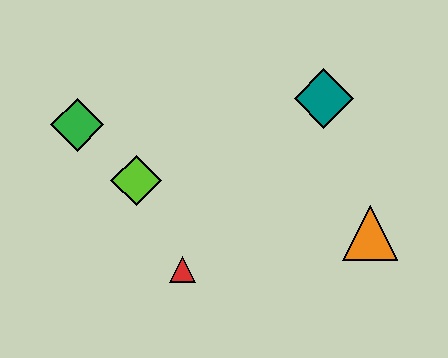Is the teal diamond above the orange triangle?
Yes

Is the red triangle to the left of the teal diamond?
Yes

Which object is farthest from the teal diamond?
The green diamond is farthest from the teal diamond.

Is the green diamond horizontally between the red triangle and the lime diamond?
No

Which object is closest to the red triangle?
The lime diamond is closest to the red triangle.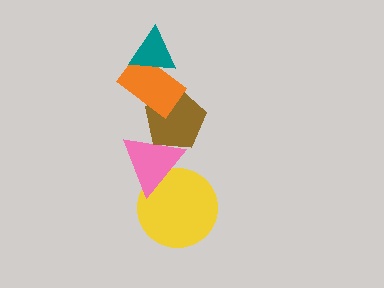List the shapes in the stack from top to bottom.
From top to bottom: the teal triangle, the orange rectangle, the brown pentagon, the pink triangle, the yellow circle.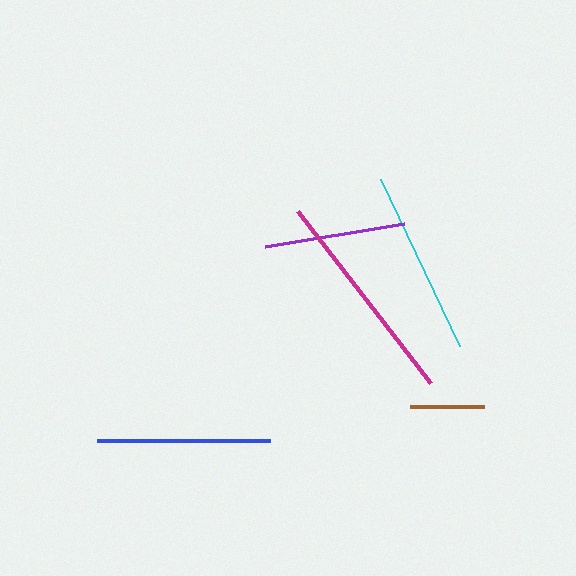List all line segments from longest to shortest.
From longest to shortest: magenta, cyan, blue, purple, brown.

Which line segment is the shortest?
The brown line is the shortest at approximately 74 pixels.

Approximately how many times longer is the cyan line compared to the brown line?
The cyan line is approximately 2.5 times the length of the brown line.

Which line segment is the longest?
The magenta line is the longest at approximately 217 pixels.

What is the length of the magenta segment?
The magenta segment is approximately 217 pixels long.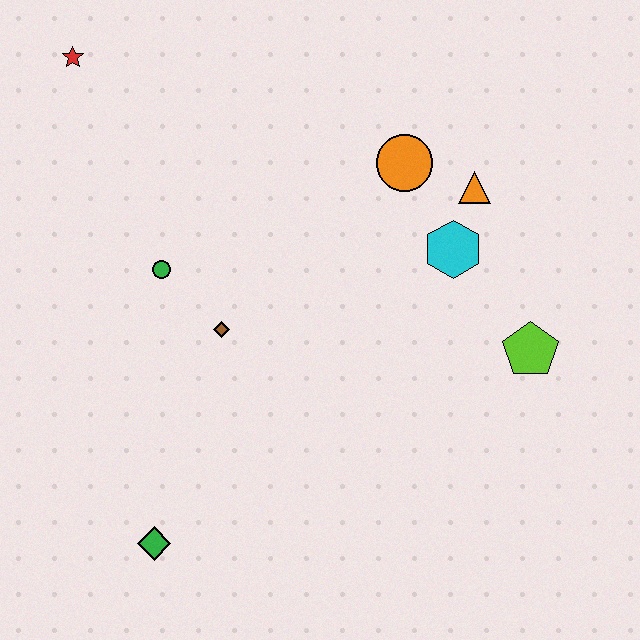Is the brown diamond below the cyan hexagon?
Yes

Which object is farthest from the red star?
The lime pentagon is farthest from the red star.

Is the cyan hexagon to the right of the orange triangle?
No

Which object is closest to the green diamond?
The brown diamond is closest to the green diamond.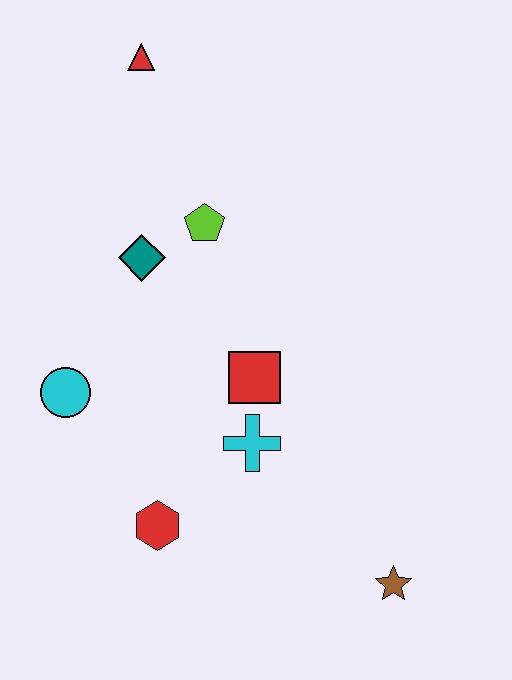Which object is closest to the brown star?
The cyan cross is closest to the brown star.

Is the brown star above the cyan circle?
No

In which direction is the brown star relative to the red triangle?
The brown star is below the red triangle.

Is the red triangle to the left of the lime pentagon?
Yes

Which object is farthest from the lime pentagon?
The brown star is farthest from the lime pentagon.